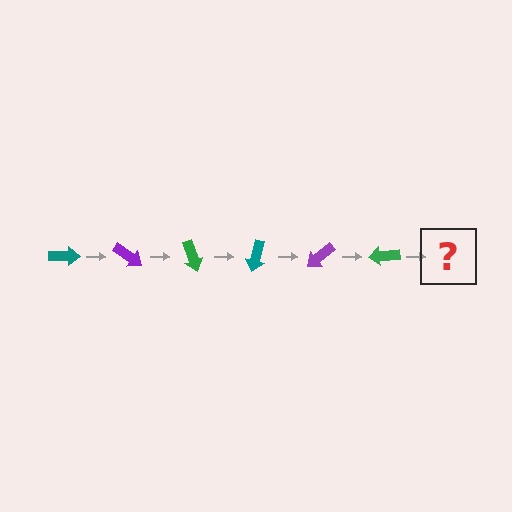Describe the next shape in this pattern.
It should be a teal arrow, rotated 210 degrees from the start.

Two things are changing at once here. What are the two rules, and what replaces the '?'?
The two rules are that it rotates 35 degrees each step and the color cycles through teal, purple, and green. The '?' should be a teal arrow, rotated 210 degrees from the start.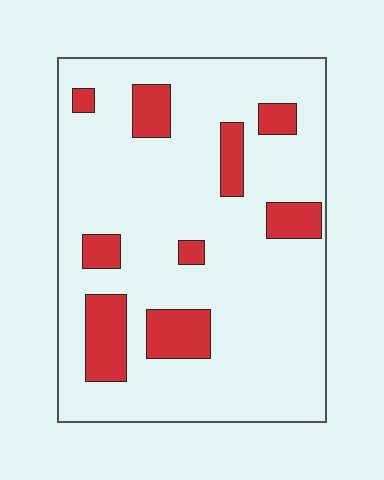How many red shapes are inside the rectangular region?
9.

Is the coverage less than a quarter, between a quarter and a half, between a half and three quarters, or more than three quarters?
Less than a quarter.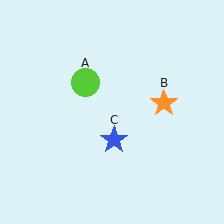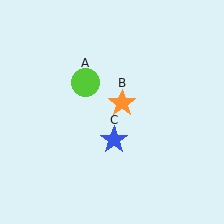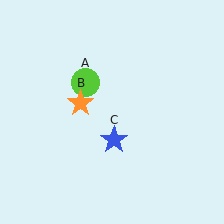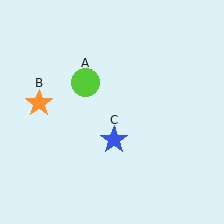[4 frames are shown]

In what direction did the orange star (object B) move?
The orange star (object B) moved left.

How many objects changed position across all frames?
1 object changed position: orange star (object B).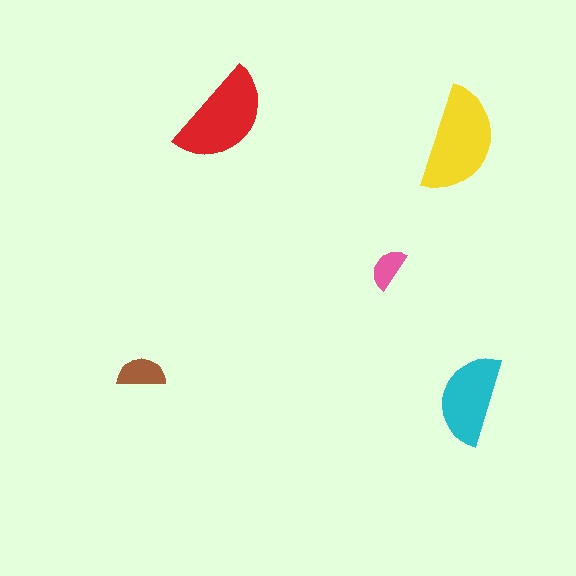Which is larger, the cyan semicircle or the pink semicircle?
The cyan one.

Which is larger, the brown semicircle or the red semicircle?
The red one.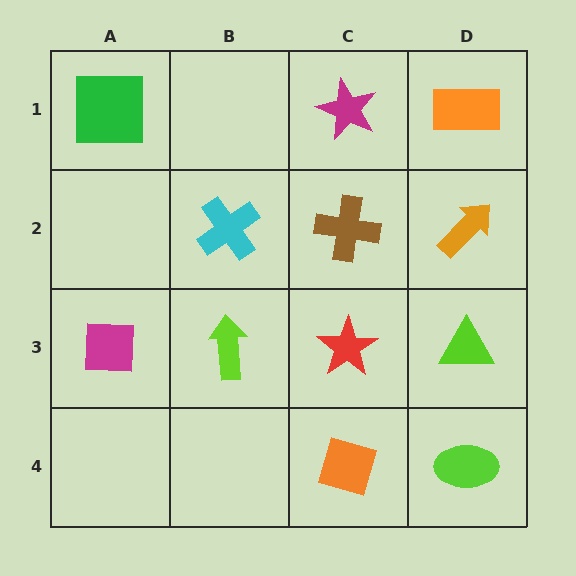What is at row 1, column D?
An orange rectangle.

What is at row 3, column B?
A lime arrow.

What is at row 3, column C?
A red star.